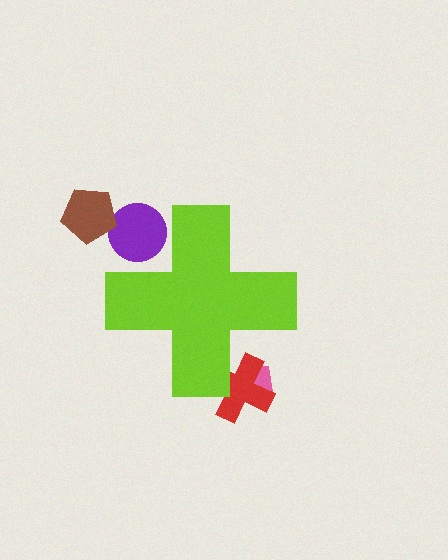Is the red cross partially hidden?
Yes, the red cross is partially hidden behind the lime cross.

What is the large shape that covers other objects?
A lime cross.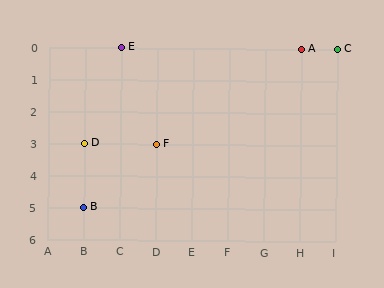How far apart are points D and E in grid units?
Points D and E are 1 column and 3 rows apart (about 3.2 grid units diagonally).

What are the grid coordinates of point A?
Point A is at grid coordinates (H, 0).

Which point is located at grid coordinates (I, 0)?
Point C is at (I, 0).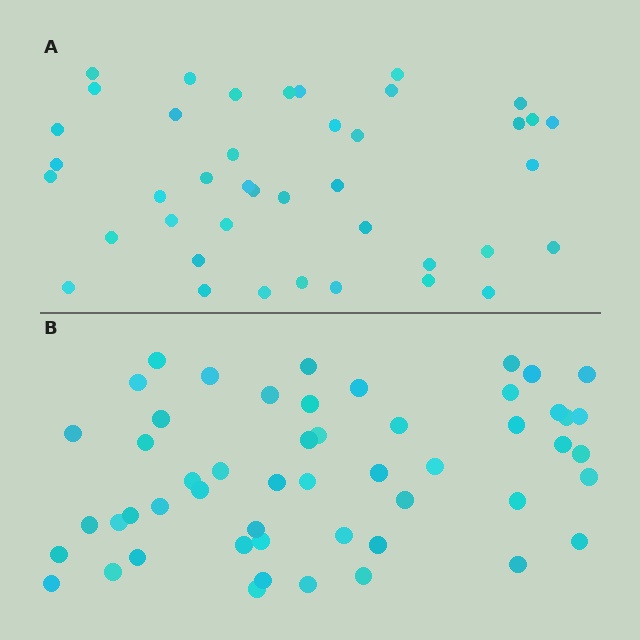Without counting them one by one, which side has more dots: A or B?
Region B (the bottom region) has more dots.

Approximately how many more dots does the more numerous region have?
Region B has roughly 12 or so more dots than region A.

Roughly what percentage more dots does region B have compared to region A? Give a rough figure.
About 25% more.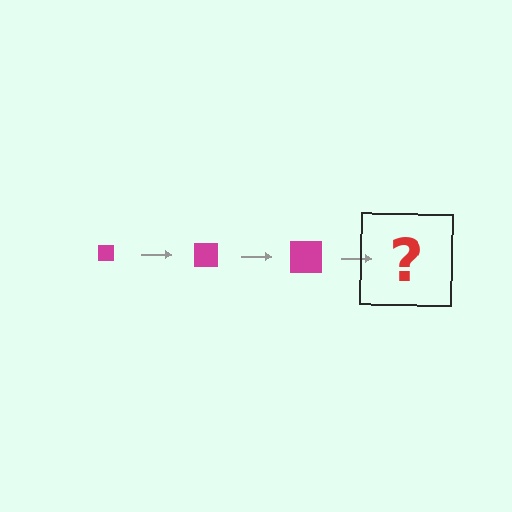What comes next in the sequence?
The next element should be a magenta square, larger than the previous one.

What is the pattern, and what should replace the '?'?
The pattern is that the square gets progressively larger each step. The '?' should be a magenta square, larger than the previous one.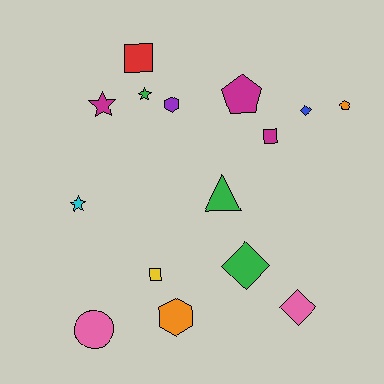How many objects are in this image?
There are 15 objects.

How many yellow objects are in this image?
There is 1 yellow object.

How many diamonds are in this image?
There are 3 diamonds.